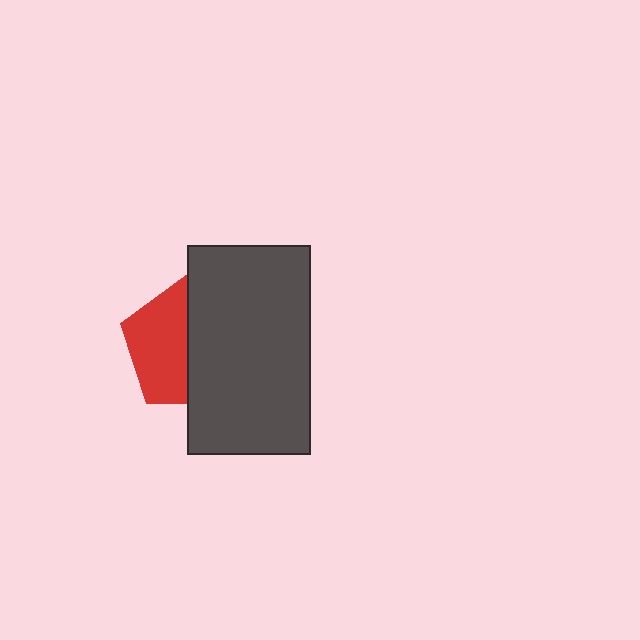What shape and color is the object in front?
The object in front is a dark gray rectangle.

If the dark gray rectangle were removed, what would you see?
You would see the complete red pentagon.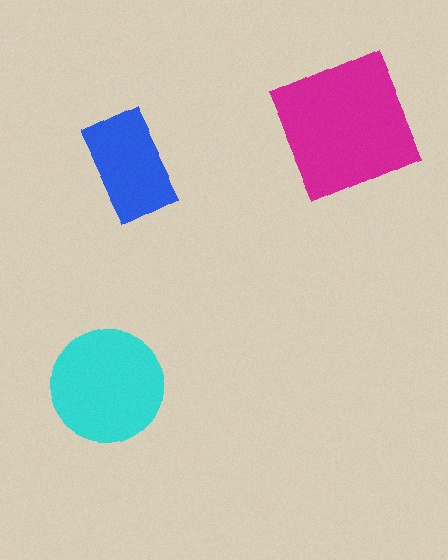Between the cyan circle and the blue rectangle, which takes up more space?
The cyan circle.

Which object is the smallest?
The blue rectangle.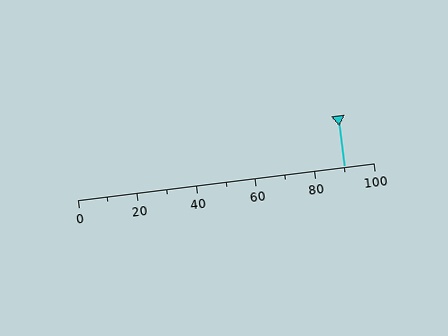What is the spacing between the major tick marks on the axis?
The major ticks are spaced 20 apart.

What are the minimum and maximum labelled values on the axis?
The axis runs from 0 to 100.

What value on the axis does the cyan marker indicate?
The marker indicates approximately 90.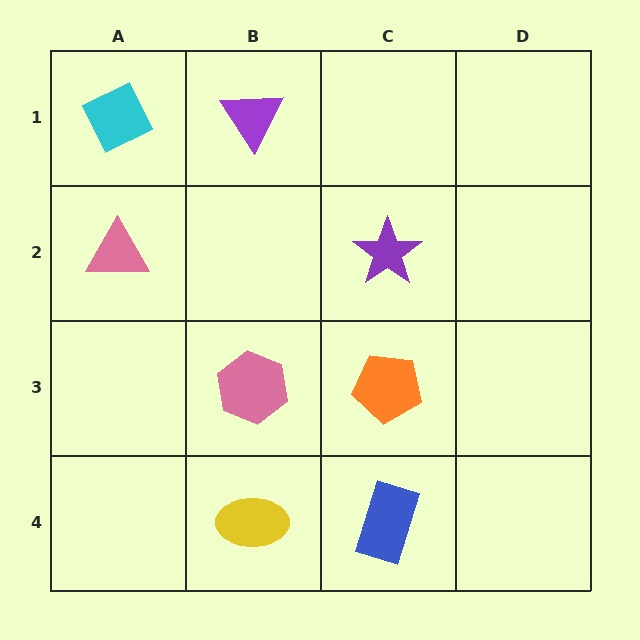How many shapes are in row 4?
2 shapes.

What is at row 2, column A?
A pink triangle.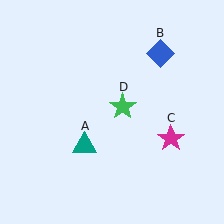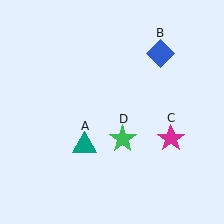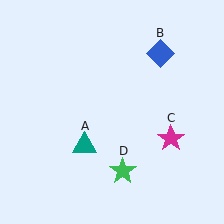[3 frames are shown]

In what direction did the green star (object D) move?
The green star (object D) moved down.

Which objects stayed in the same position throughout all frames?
Teal triangle (object A) and blue diamond (object B) and magenta star (object C) remained stationary.